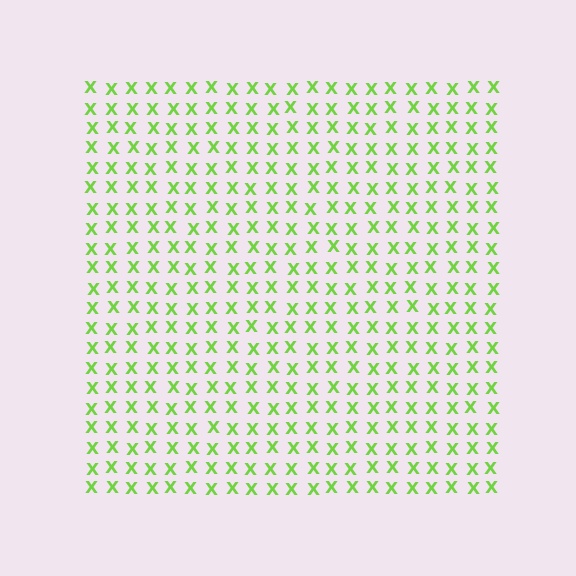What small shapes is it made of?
It is made of small letter X's.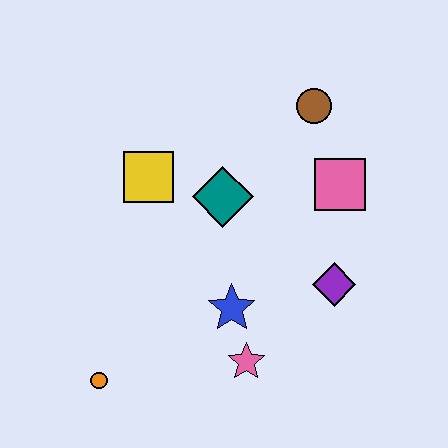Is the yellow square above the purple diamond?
Yes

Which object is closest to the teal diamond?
The yellow square is closest to the teal diamond.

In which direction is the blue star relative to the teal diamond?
The blue star is below the teal diamond.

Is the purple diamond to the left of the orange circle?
No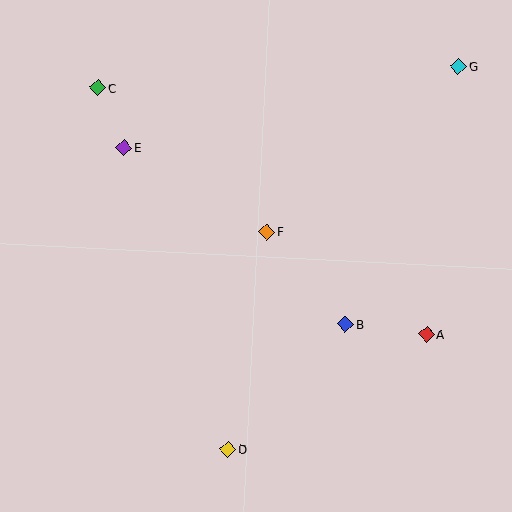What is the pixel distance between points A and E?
The distance between A and E is 356 pixels.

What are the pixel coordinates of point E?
Point E is at (124, 147).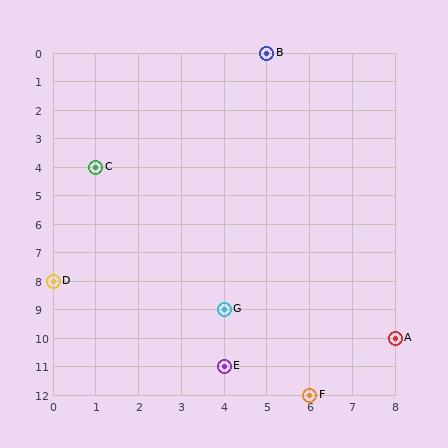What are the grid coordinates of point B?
Point B is at grid coordinates (5, 0).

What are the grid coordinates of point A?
Point A is at grid coordinates (8, 10).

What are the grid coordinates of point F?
Point F is at grid coordinates (6, 12).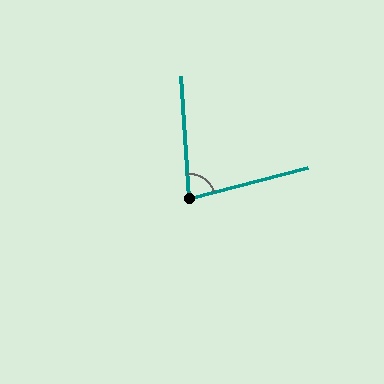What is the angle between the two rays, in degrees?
Approximately 79 degrees.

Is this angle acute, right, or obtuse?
It is acute.